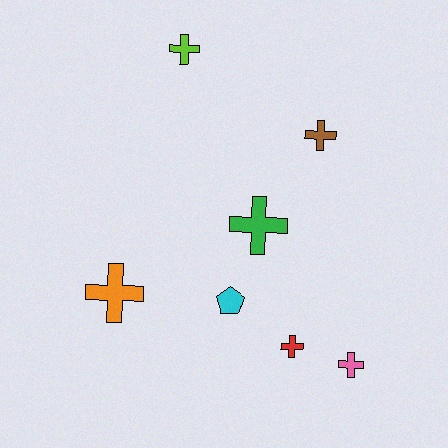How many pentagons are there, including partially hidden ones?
There is 1 pentagon.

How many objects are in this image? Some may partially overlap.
There are 7 objects.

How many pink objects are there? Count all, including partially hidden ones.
There is 1 pink object.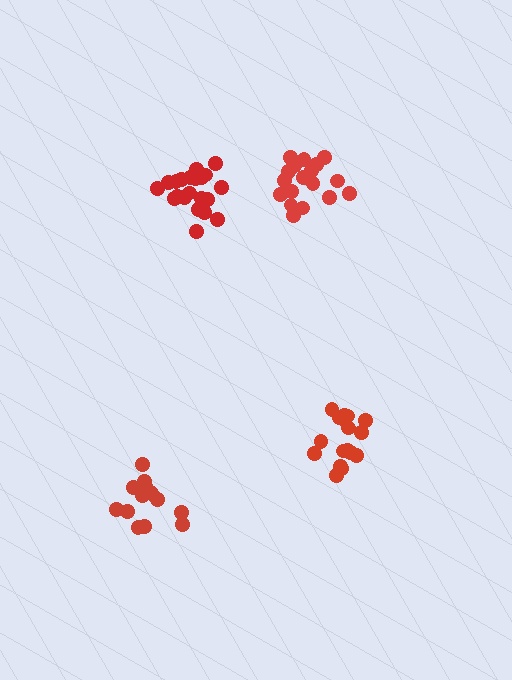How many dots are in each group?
Group 1: 15 dots, Group 2: 18 dots, Group 3: 17 dots, Group 4: 21 dots (71 total).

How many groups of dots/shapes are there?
There are 4 groups.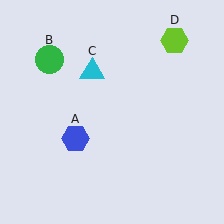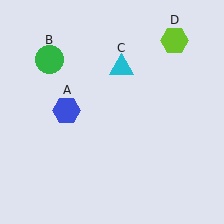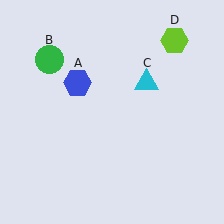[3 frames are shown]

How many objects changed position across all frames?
2 objects changed position: blue hexagon (object A), cyan triangle (object C).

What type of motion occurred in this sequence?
The blue hexagon (object A), cyan triangle (object C) rotated clockwise around the center of the scene.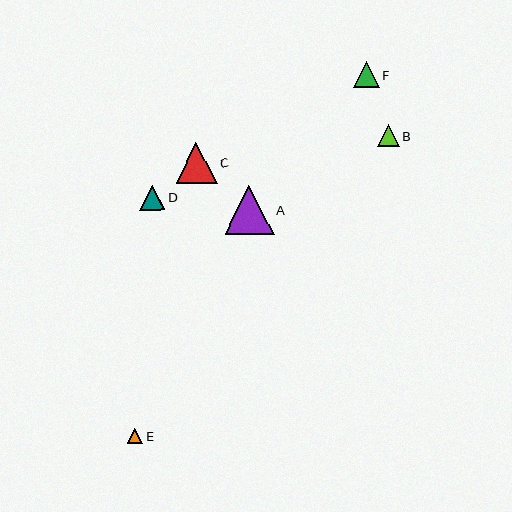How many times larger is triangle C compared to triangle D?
Triangle C is approximately 1.6 times the size of triangle D.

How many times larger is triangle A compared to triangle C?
Triangle A is approximately 1.2 times the size of triangle C.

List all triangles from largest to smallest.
From largest to smallest: A, C, F, D, B, E.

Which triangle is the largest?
Triangle A is the largest with a size of approximately 48 pixels.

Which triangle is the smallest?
Triangle E is the smallest with a size of approximately 15 pixels.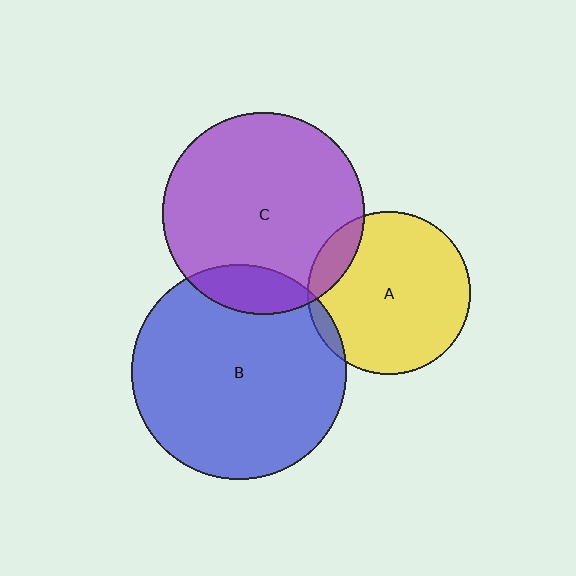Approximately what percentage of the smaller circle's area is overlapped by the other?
Approximately 5%.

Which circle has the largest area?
Circle B (blue).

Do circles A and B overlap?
Yes.